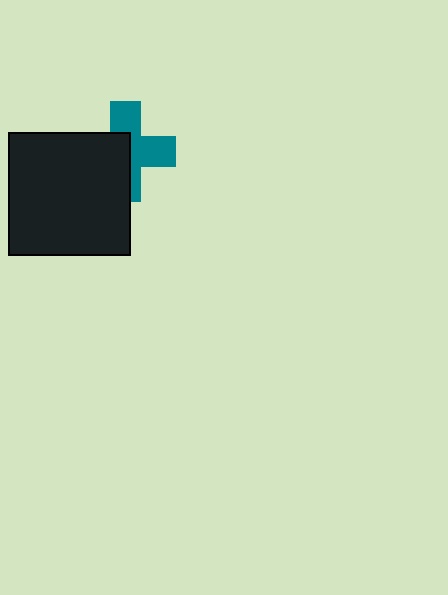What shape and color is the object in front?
The object in front is a black square.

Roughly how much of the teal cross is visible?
About half of it is visible (roughly 51%).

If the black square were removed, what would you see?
You would see the complete teal cross.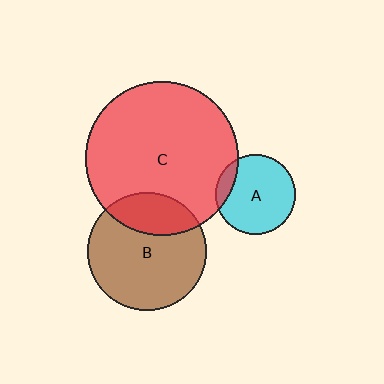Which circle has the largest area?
Circle C (red).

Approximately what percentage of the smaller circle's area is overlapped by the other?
Approximately 10%.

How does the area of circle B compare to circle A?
Approximately 2.2 times.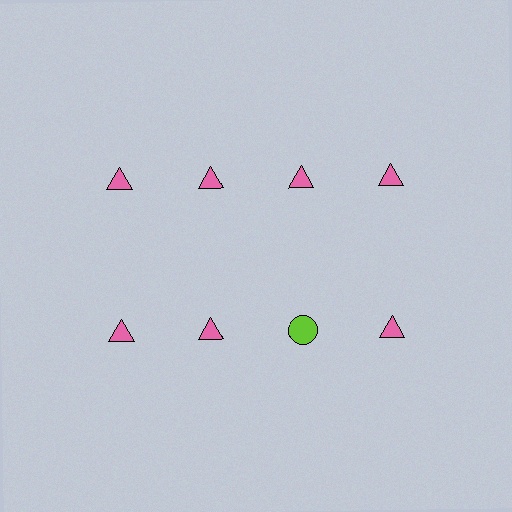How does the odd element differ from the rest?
It differs in both color (lime instead of pink) and shape (circle instead of triangle).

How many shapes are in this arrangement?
There are 8 shapes arranged in a grid pattern.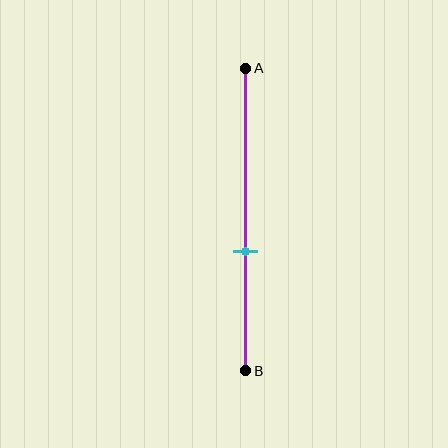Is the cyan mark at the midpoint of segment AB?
No, the mark is at about 60% from A, not at the 50% midpoint.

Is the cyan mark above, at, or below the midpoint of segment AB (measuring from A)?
The cyan mark is below the midpoint of segment AB.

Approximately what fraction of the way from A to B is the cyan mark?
The cyan mark is approximately 60% of the way from A to B.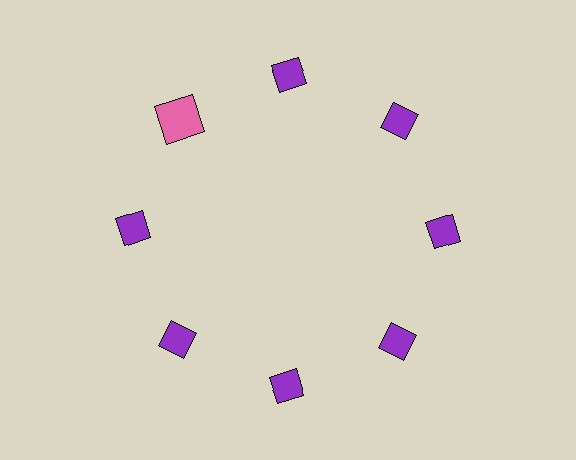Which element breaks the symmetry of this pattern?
The pink square at roughly the 10 o'clock position breaks the symmetry. All other shapes are purple diamonds.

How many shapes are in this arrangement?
There are 8 shapes arranged in a ring pattern.